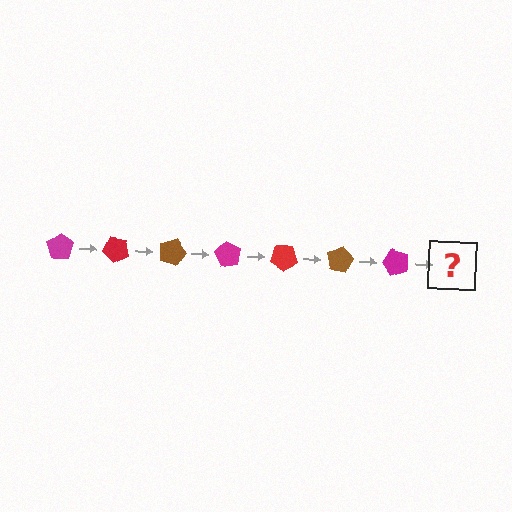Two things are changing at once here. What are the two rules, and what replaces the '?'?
The two rules are that it rotates 45 degrees each step and the color cycles through magenta, red, and brown. The '?' should be a red pentagon, rotated 315 degrees from the start.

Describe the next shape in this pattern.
It should be a red pentagon, rotated 315 degrees from the start.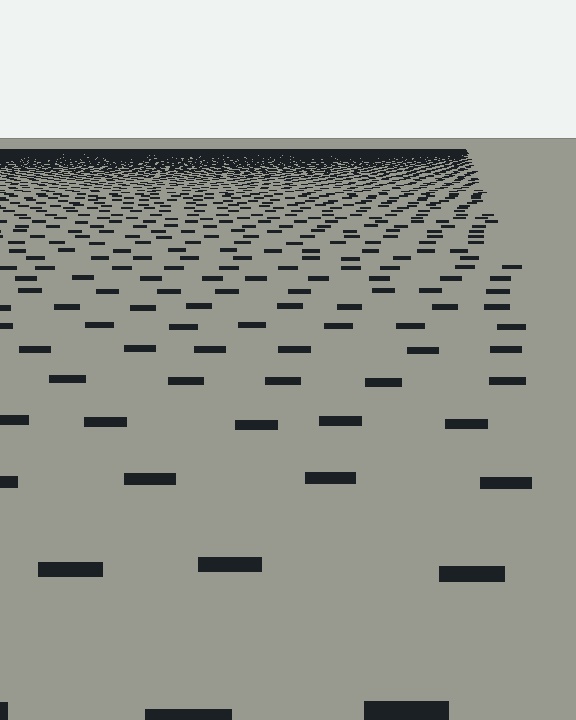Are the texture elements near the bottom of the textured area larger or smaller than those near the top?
Larger. Near the bottom, elements are closer to the viewer and appear at a bigger on-screen size.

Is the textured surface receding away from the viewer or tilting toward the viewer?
The surface is receding away from the viewer. Texture elements get smaller and denser toward the top.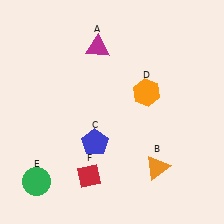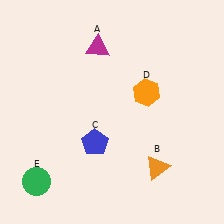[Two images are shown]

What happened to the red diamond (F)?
The red diamond (F) was removed in Image 2. It was in the bottom-left area of Image 1.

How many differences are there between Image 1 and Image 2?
There is 1 difference between the two images.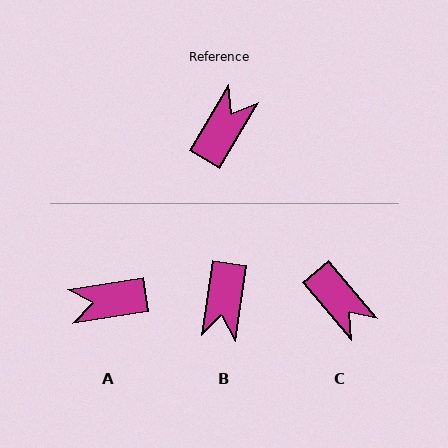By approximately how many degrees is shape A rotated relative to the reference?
Approximately 129 degrees counter-clockwise.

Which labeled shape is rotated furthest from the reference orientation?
B, about 158 degrees away.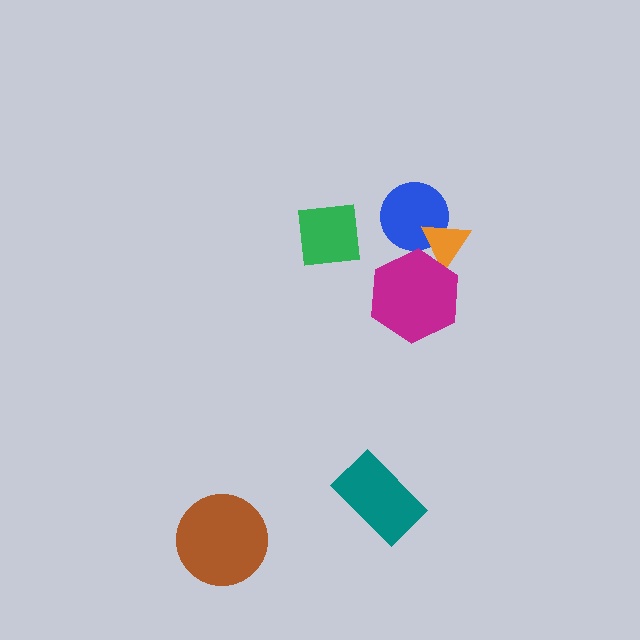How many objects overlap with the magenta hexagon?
1 object overlaps with the magenta hexagon.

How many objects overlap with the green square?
0 objects overlap with the green square.